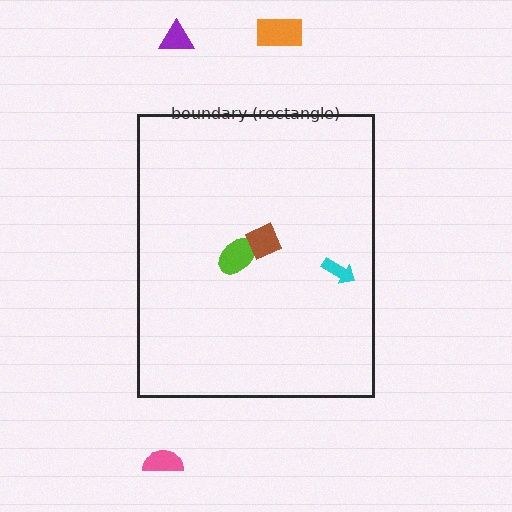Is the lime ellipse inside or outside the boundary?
Inside.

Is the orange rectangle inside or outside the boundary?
Outside.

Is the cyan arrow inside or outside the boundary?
Inside.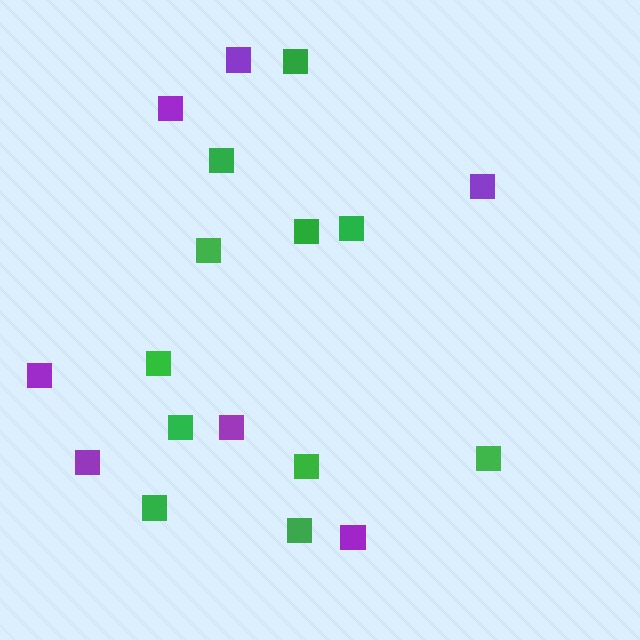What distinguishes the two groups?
There are 2 groups: one group of purple squares (7) and one group of green squares (11).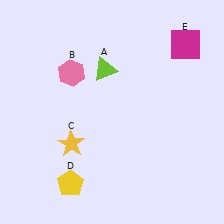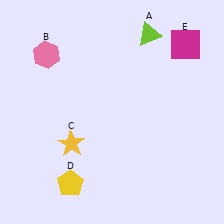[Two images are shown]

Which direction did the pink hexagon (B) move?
The pink hexagon (B) moved left.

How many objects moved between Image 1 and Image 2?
2 objects moved between the two images.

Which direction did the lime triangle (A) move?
The lime triangle (A) moved right.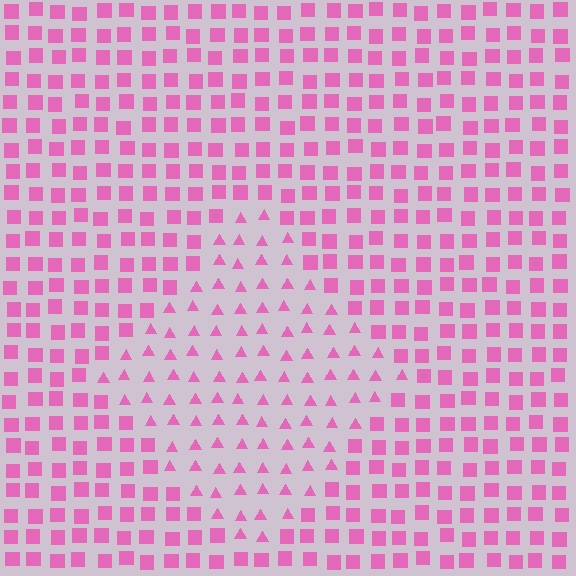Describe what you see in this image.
The image is filled with small pink elements arranged in a uniform grid. A diamond-shaped region contains triangles, while the surrounding area contains squares. The boundary is defined purely by the change in element shape.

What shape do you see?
I see a diamond.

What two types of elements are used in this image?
The image uses triangles inside the diamond region and squares outside it.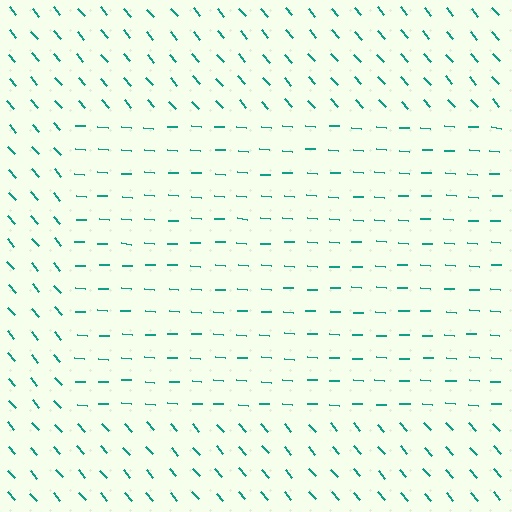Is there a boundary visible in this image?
Yes, there is a texture boundary formed by a change in line orientation.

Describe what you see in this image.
The image is filled with small teal line segments. A rectangle region in the image has lines oriented differently from the surrounding lines, creating a visible texture boundary.